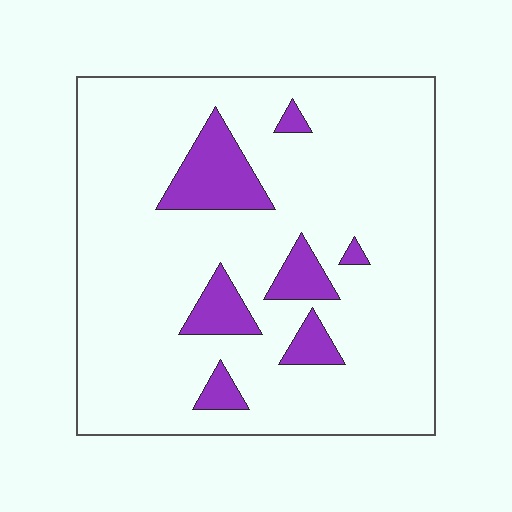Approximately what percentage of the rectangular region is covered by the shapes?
Approximately 15%.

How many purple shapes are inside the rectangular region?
7.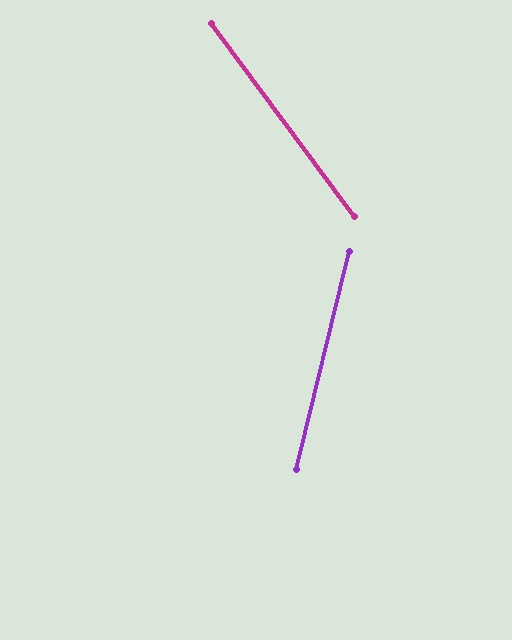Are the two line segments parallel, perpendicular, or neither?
Neither parallel nor perpendicular — they differ by about 50°.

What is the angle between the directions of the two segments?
Approximately 50 degrees.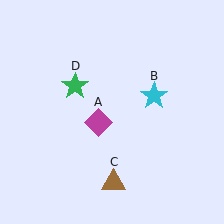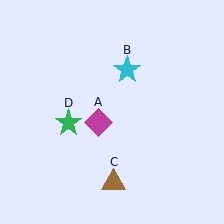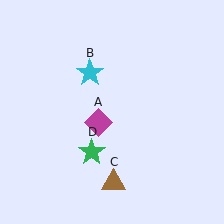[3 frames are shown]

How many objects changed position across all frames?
2 objects changed position: cyan star (object B), green star (object D).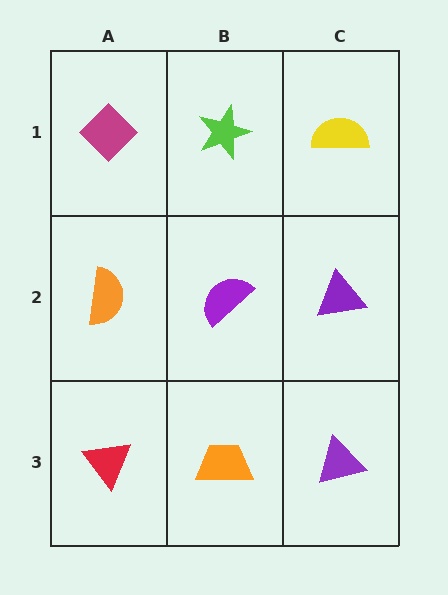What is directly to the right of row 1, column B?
A yellow semicircle.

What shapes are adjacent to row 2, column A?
A magenta diamond (row 1, column A), a red triangle (row 3, column A), a purple semicircle (row 2, column B).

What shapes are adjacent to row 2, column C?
A yellow semicircle (row 1, column C), a purple triangle (row 3, column C), a purple semicircle (row 2, column B).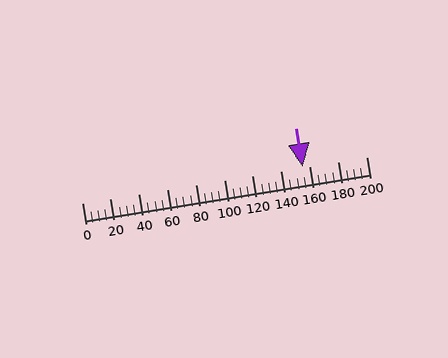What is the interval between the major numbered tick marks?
The major tick marks are spaced 20 units apart.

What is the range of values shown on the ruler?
The ruler shows values from 0 to 200.